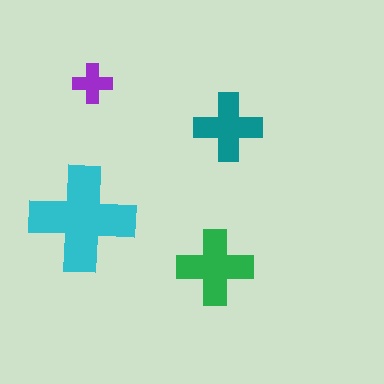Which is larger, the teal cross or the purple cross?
The teal one.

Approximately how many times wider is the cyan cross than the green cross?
About 1.5 times wider.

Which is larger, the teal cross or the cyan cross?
The cyan one.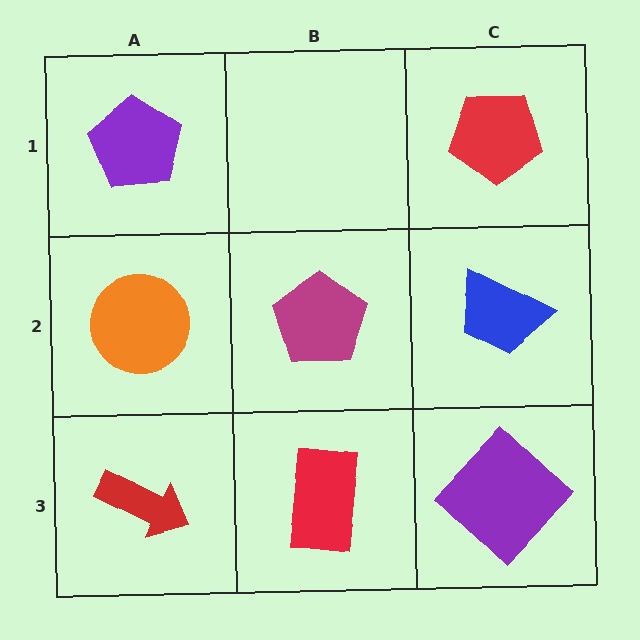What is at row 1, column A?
A purple pentagon.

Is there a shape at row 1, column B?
No, that cell is empty.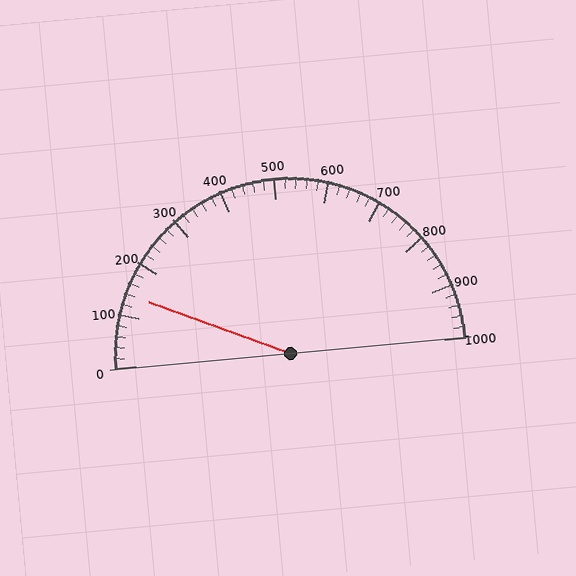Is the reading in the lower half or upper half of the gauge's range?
The reading is in the lower half of the range (0 to 1000).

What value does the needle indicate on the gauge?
The needle indicates approximately 140.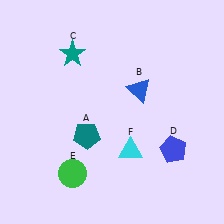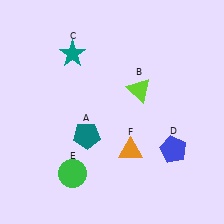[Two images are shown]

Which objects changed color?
B changed from blue to lime. F changed from cyan to orange.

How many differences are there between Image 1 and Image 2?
There are 2 differences between the two images.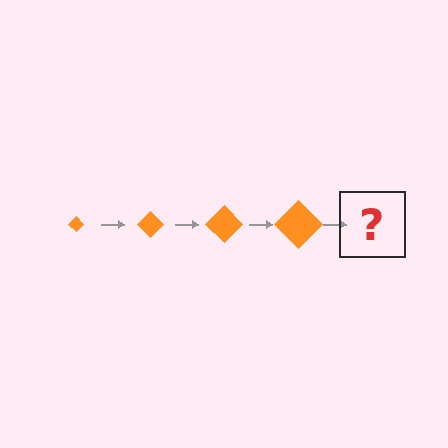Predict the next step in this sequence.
The next step is an orange diamond, larger than the previous one.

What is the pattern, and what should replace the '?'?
The pattern is that the diamond gets progressively larger each step. The '?' should be an orange diamond, larger than the previous one.